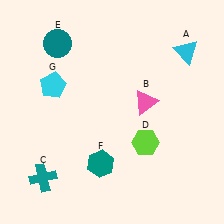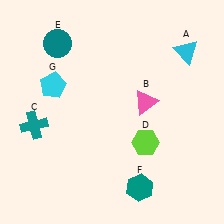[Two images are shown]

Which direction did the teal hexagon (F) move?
The teal hexagon (F) moved right.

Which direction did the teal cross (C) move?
The teal cross (C) moved up.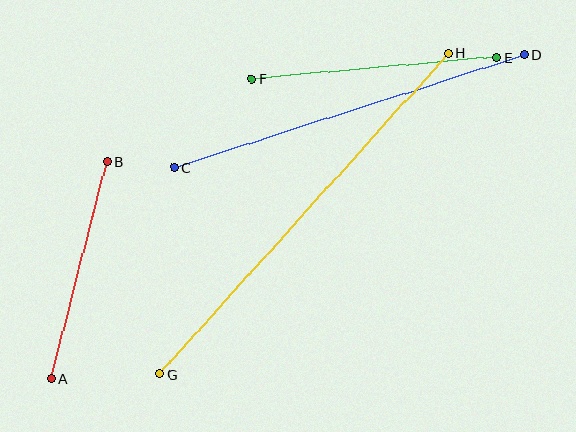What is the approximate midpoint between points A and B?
The midpoint is at approximately (79, 270) pixels.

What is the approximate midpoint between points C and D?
The midpoint is at approximately (349, 111) pixels.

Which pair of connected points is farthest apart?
Points G and H are farthest apart.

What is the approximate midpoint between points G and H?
The midpoint is at approximately (304, 214) pixels.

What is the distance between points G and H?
The distance is approximately 432 pixels.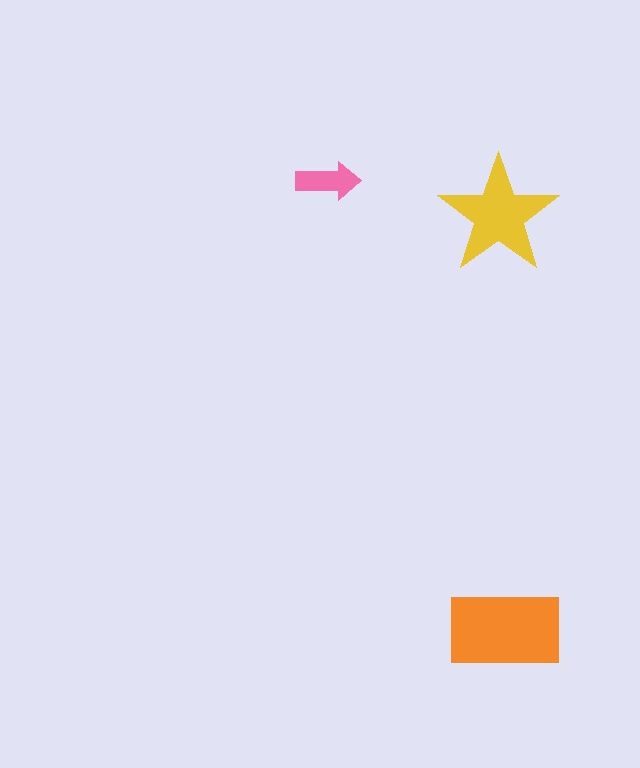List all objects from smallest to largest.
The pink arrow, the yellow star, the orange rectangle.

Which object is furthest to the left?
The pink arrow is leftmost.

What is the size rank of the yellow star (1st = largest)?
2nd.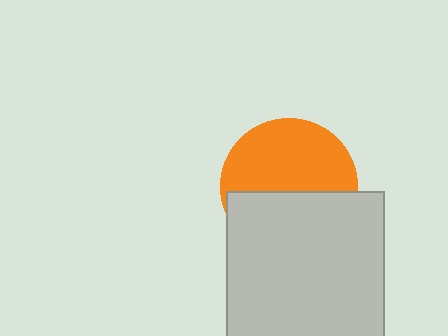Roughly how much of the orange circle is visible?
About half of it is visible (roughly 55%).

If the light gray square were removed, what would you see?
You would see the complete orange circle.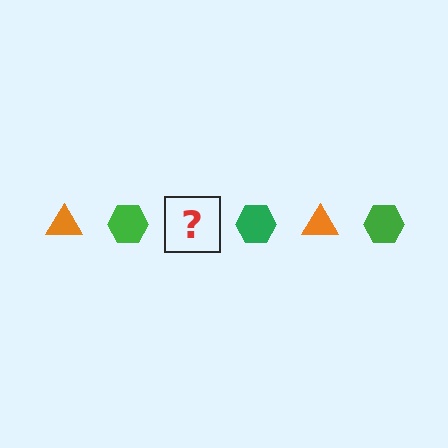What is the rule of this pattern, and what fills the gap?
The rule is that the pattern alternates between orange triangle and green hexagon. The gap should be filled with an orange triangle.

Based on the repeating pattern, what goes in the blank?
The blank should be an orange triangle.